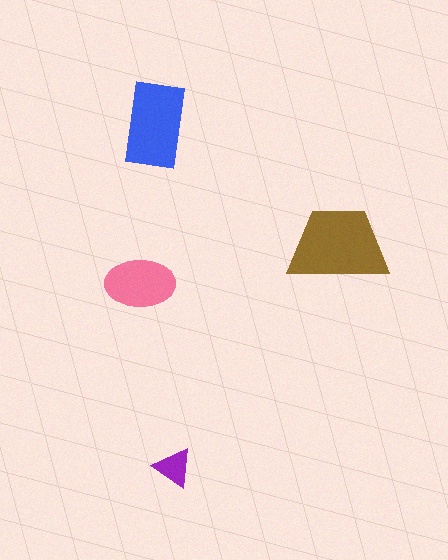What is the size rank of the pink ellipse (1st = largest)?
3rd.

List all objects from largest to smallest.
The brown trapezoid, the blue rectangle, the pink ellipse, the purple triangle.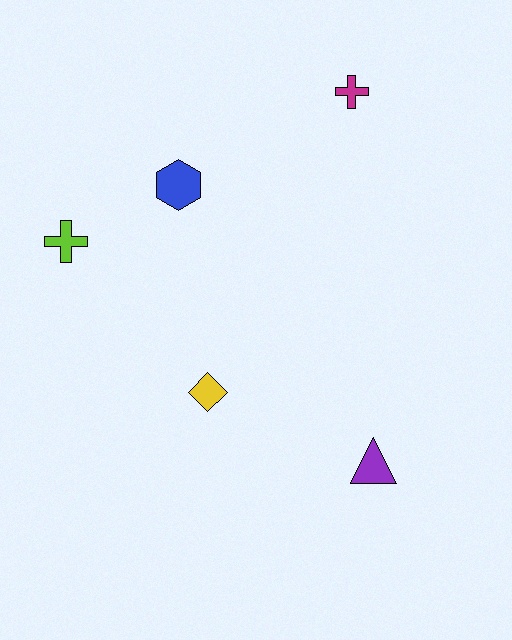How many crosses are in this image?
There are 2 crosses.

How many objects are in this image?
There are 5 objects.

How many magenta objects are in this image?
There is 1 magenta object.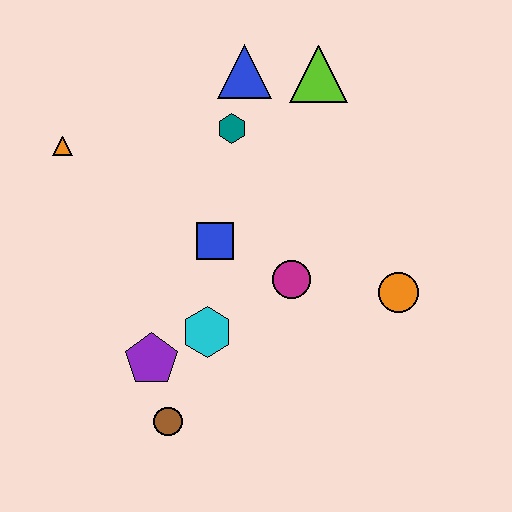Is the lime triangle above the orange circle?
Yes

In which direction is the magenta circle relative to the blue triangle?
The magenta circle is below the blue triangle.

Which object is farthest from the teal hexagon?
The brown circle is farthest from the teal hexagon.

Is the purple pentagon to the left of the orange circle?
Yes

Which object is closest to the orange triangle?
The teal hexagon is closest to the orange triangle.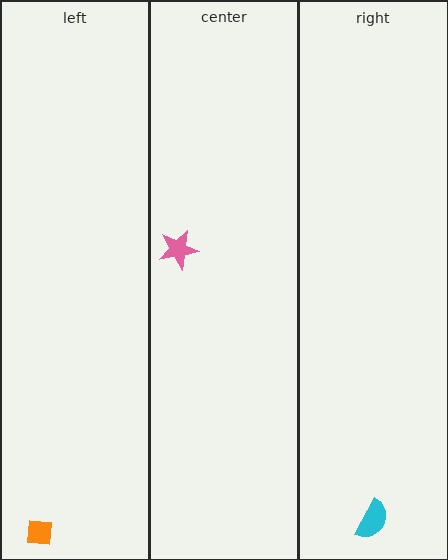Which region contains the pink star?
The center region.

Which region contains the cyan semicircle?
The right region.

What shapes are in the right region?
The cyan semicircle.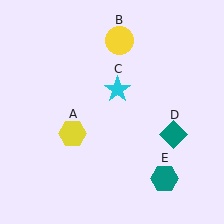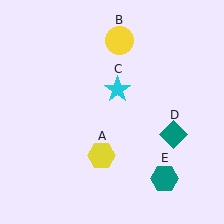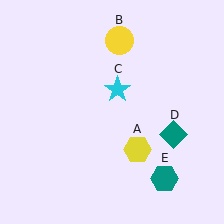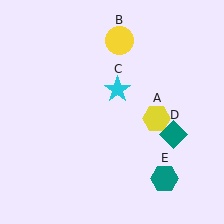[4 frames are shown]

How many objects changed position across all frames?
1 object changed position: yellow hexagon (object A).